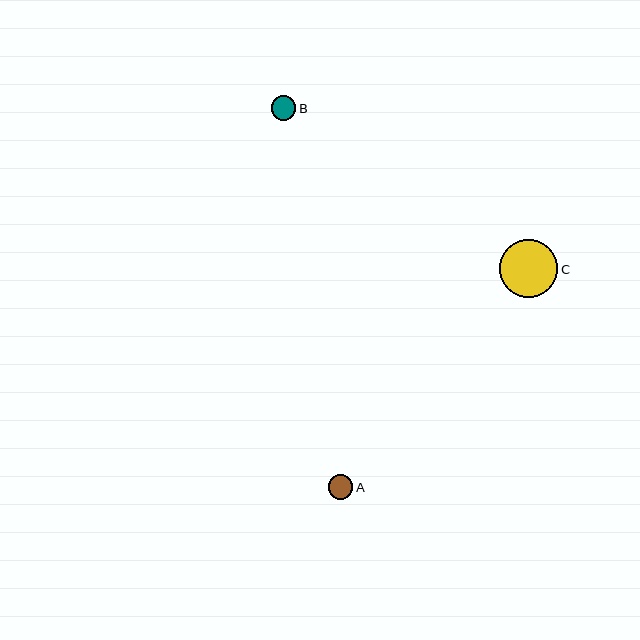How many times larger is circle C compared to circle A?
Circle C is approximately 2.3 times the size of circle A.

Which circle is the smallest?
Circle B is the smallest with a size of approximately 24 pixels.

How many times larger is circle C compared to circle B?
Circle C is approximately 2.4 times the size of circle B.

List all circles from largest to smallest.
From largest to smallest: C, A, B.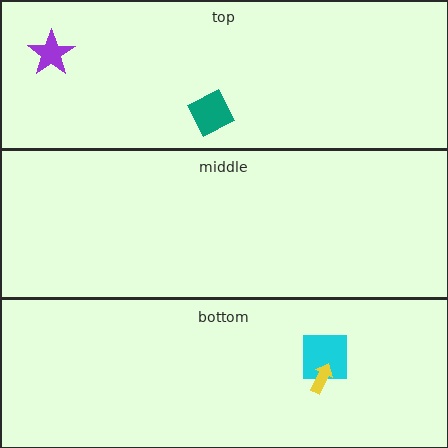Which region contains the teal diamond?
The top region.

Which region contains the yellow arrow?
The bottom region.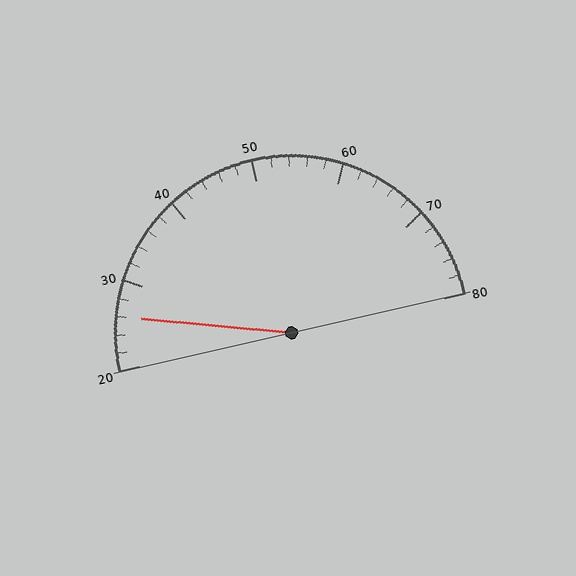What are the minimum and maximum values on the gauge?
The gauge ranges from 20 to 80.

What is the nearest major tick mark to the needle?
The nearest major tick mark is 30.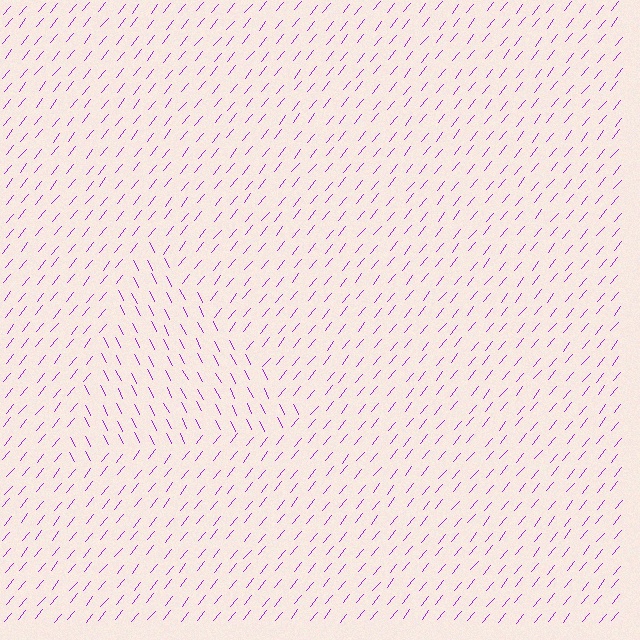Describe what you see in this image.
The image is filled with small purple line segments. A triangle region in the image has lines oriented differently from the surrounding lines, creating a visible texture boundary.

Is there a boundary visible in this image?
Yes, there is a texture boundary formed by a change in line orientation.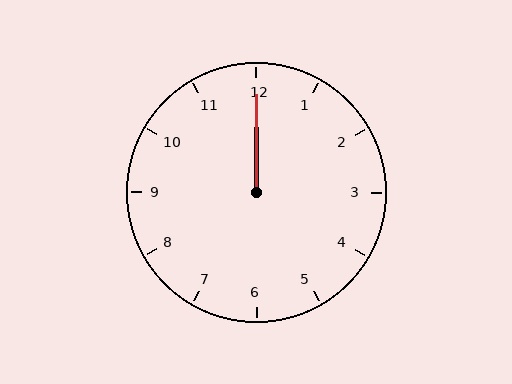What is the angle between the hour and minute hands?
Approximately 0 degrees.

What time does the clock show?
12:00.